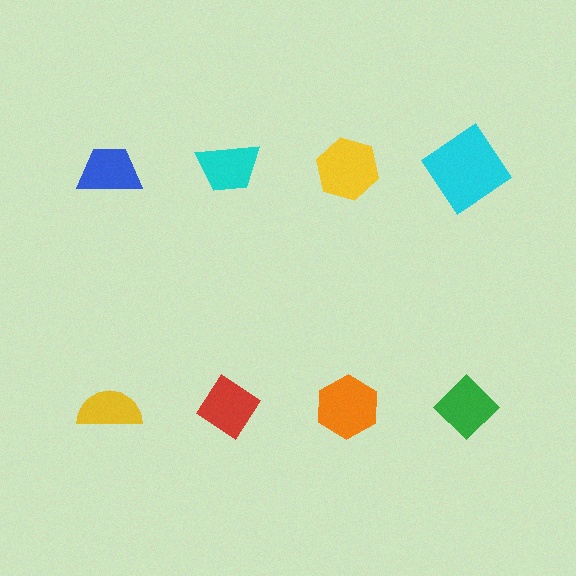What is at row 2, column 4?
A green diamond.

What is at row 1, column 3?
A yellow hexagon.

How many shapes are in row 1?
4 shapes.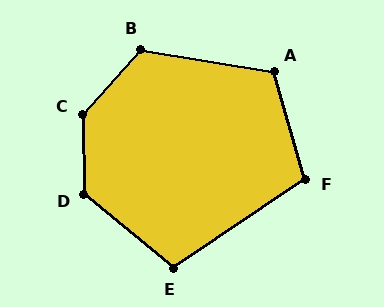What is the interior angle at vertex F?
Approximately 108 degrees (obtuse).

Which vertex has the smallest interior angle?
E, at approximately 107 degrees.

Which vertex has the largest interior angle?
C, at approximately 138 degrees.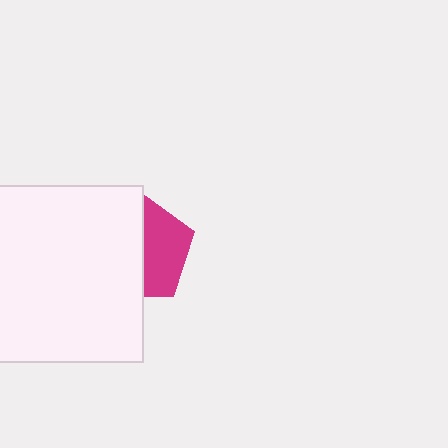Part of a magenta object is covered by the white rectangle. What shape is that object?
It is a pentagon.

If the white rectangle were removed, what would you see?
You would see the complete magenta pentagon.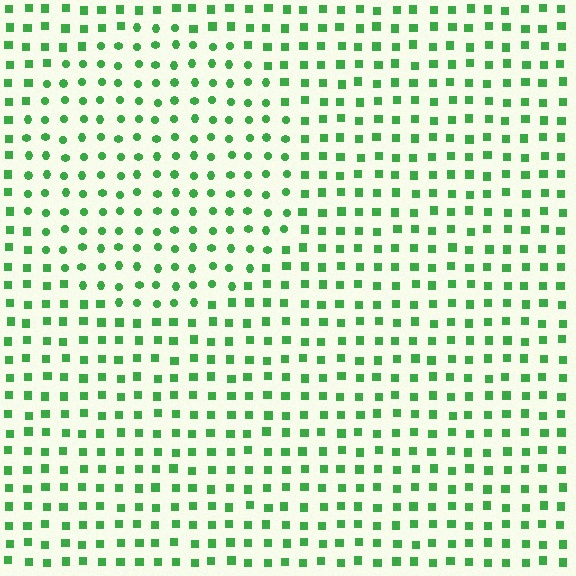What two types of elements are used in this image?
The image uses circles inside the circle region and squares outside it.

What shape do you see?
I see a circle.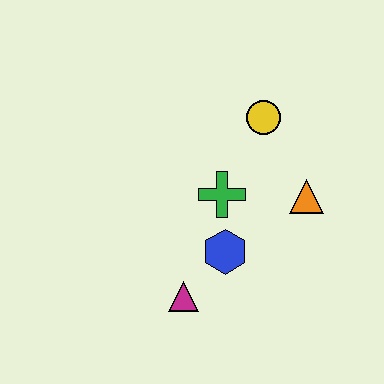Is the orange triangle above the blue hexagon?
Yes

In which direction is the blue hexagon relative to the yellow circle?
The blue hexagon is below the yellow circle.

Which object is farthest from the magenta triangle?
The yellow circle is farthest from the magenta triangle.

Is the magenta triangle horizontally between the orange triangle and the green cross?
No